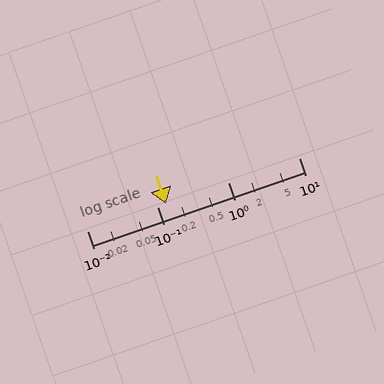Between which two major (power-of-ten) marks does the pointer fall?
The pointer is between 0.1 and 1.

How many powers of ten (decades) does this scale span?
The scale spans 3 decades, from 0.01 to 10.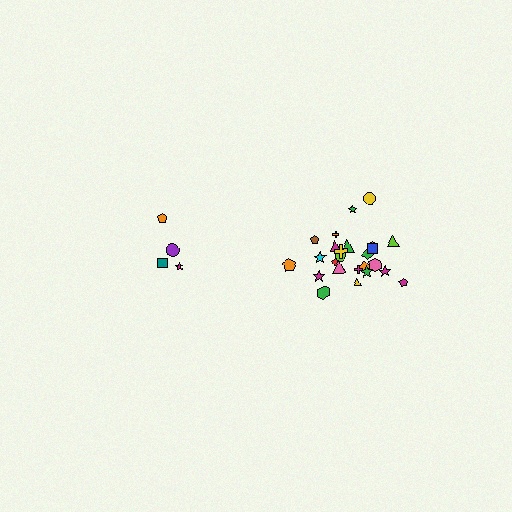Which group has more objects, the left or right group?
The right group.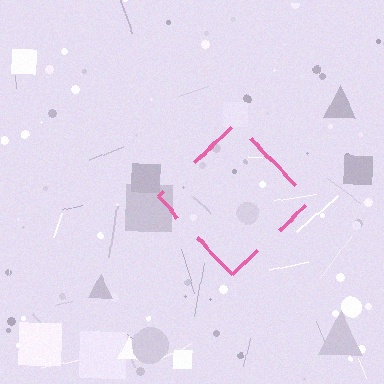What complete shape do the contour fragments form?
The contour fragments form a diamond.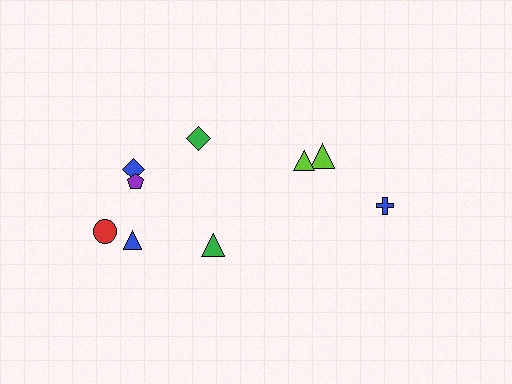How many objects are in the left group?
There are 6 objects.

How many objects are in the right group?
There are 3 objects.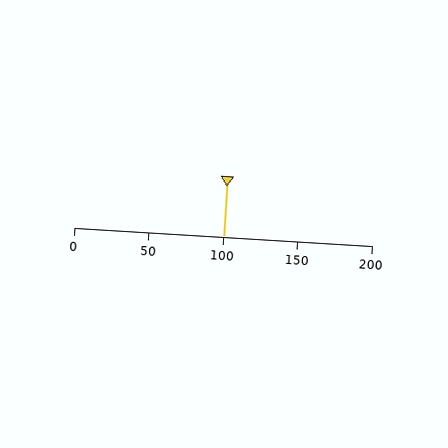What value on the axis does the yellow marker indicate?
The marker indicates approximately 100.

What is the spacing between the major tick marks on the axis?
The major ticks are spaced 50 apart.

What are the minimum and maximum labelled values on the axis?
The axis runs from 0 to 200.